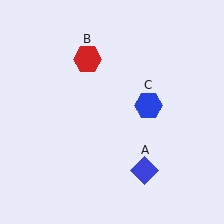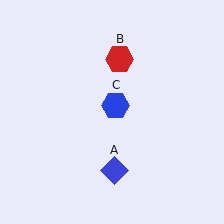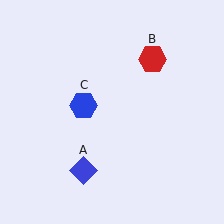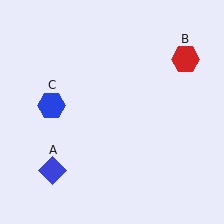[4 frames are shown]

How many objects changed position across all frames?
3 objects changed position: blue diamond (object A), red hexagon (object B), blue hexagon (object C).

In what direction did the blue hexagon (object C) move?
The blue hexagon (object C) moved left.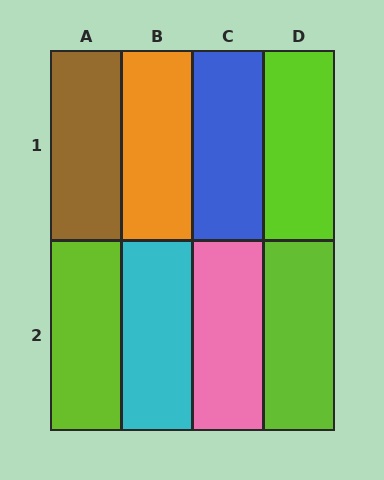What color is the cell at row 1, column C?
Blue.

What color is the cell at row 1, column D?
Lime.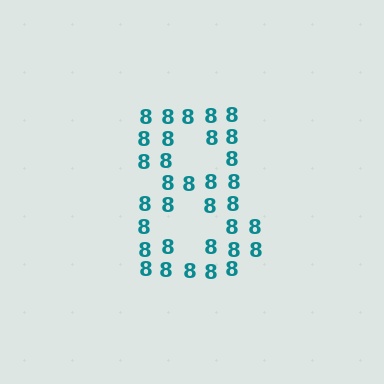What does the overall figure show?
The overall figure shows the digit 8.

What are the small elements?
The small elements are digit 8's.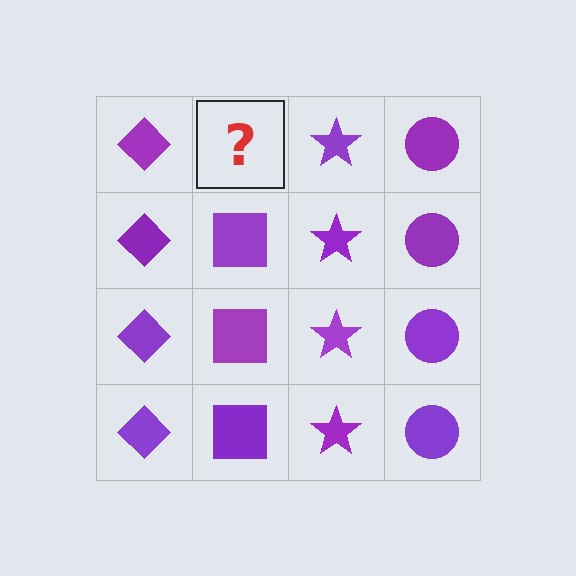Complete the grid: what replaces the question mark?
The question mark should be replaced with a purple square.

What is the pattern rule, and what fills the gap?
The rule is that each column has a consistent shape. The gap should be filled with a purple square.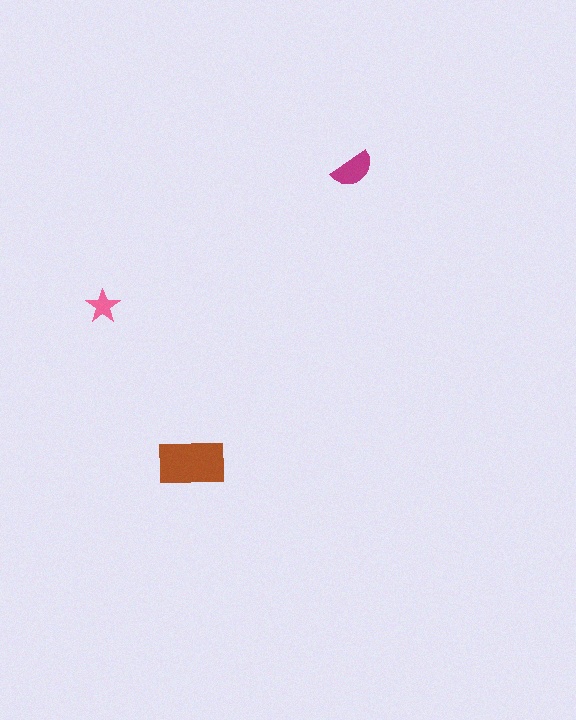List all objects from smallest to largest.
The pink star, the magenta semicircle, the brown rectangle.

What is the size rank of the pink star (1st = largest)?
3rd.